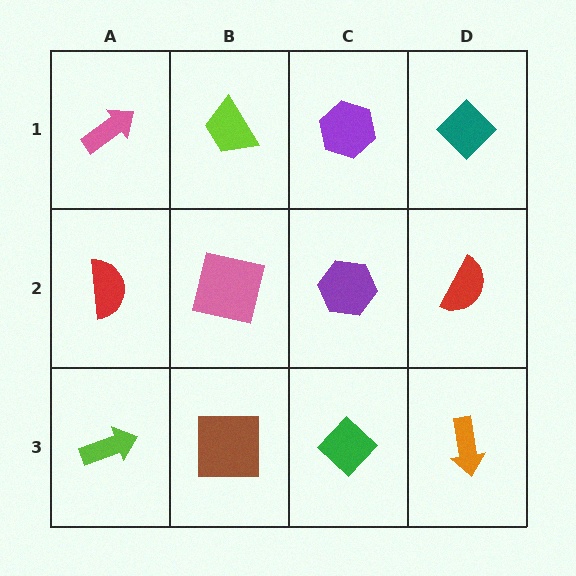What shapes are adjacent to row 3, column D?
A red semicircle (row 2, column D), a green diamond (row 3, column C).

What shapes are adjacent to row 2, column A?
A pink arrow (row 1, column A), a lime arrow (row 3, column A), a pink square (row 2, column B).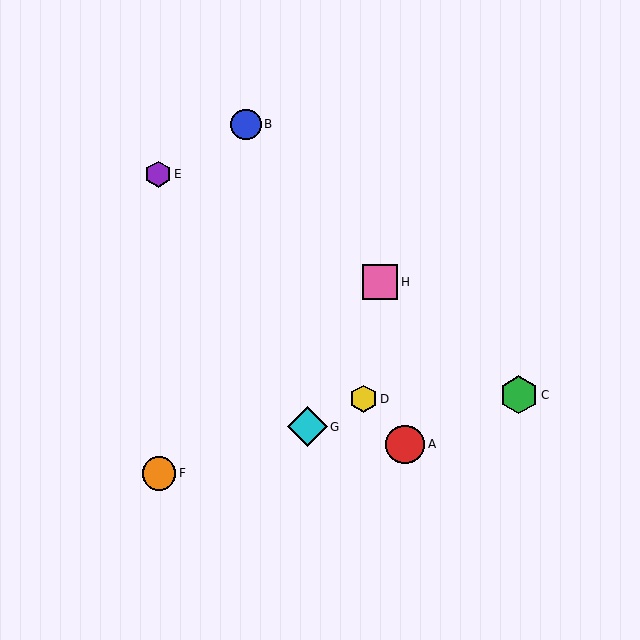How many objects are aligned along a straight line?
3 objects (A, D, E) are aligned along a straight line.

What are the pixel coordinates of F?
Object F is at (159, 473).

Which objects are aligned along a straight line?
Objects A, D, E are aligned along a straight line.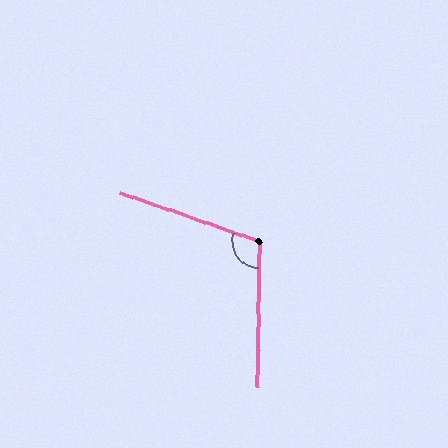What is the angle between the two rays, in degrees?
Approximately 108 degrees.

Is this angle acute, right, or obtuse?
It is obtuse.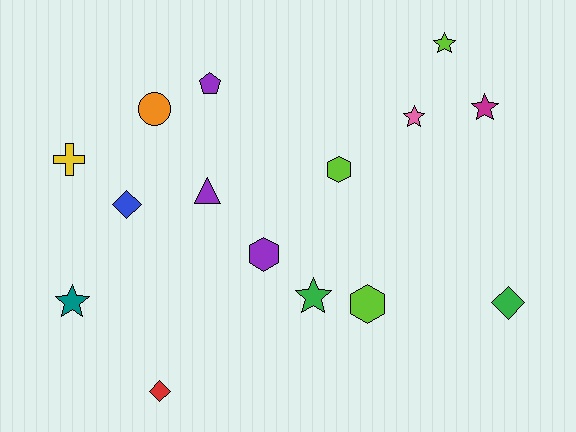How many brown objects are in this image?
There are no brown objects.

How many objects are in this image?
There are 15 objects.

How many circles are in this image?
There is 1 circle.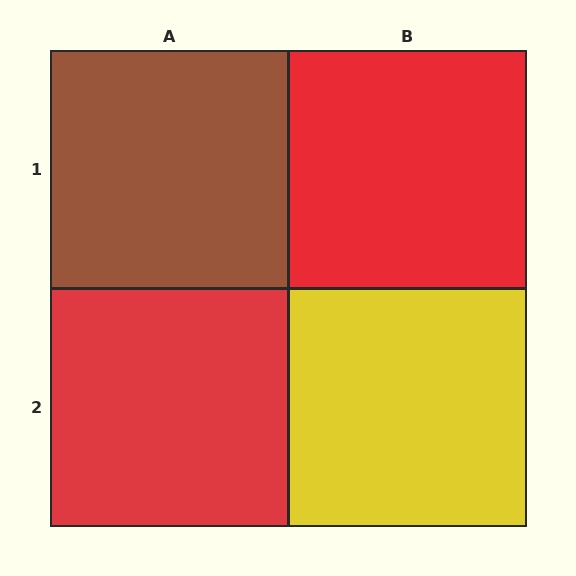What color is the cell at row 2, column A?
Red.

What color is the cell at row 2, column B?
Yellow.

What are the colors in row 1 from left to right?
Brown, red.